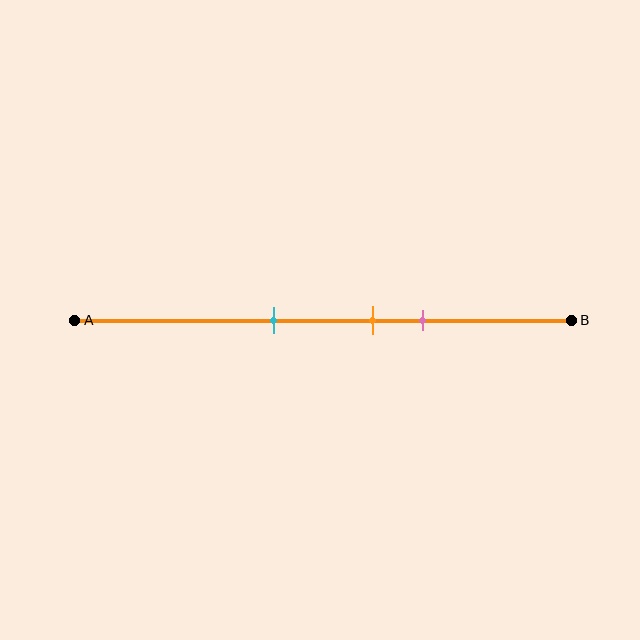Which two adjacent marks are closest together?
The orange and pink marks are the closest adjacent pair.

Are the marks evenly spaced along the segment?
Yes, the marks are approximately evenly spaced.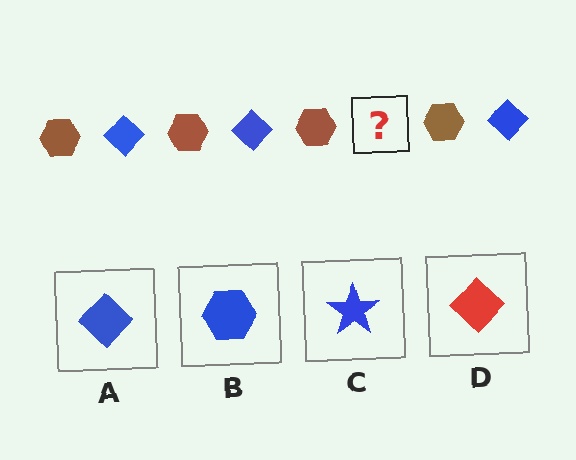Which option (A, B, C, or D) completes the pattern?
A.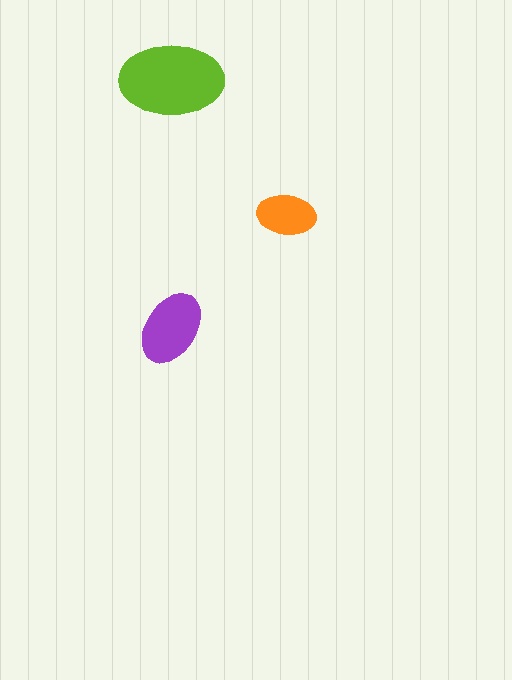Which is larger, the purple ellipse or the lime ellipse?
The lime one.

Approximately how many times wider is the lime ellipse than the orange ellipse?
About 2 times wider.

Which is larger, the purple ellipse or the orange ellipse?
The purple one.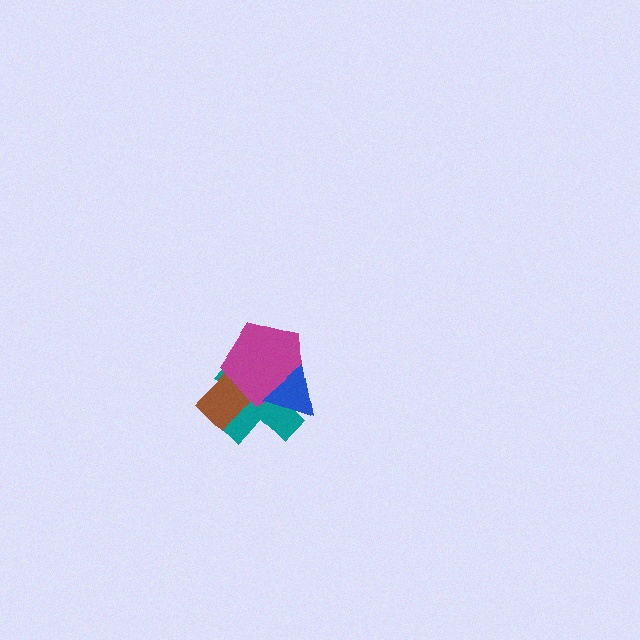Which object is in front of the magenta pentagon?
The blue triangle is in front of the magenta pentagon.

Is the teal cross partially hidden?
Yes, it is partially covered by another shape.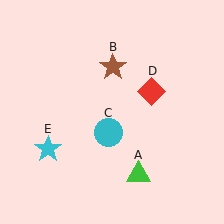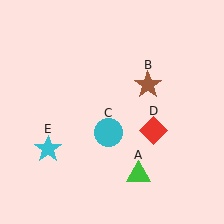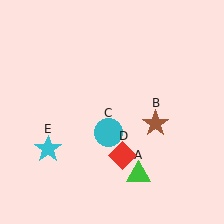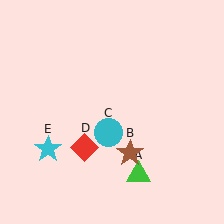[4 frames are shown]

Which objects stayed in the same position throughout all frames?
Green triangle (object A) and cyan circle (object C) and cyan star (object E) remained stationary.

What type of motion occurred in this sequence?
The brown star (object B), red diamond (object D) rotated clockwise around the center of the scene.